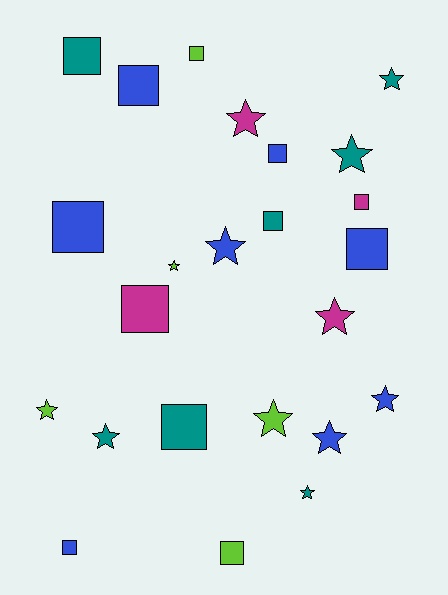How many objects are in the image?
There are 24 objects.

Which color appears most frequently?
Blue, with 8 objects.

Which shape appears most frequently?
Square, with 12 objects.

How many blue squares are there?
There are 5 blue squares.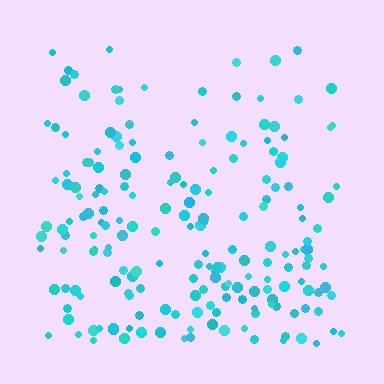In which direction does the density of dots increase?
From top to bottom, with the bottom side densest.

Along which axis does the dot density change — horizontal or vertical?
Vertical.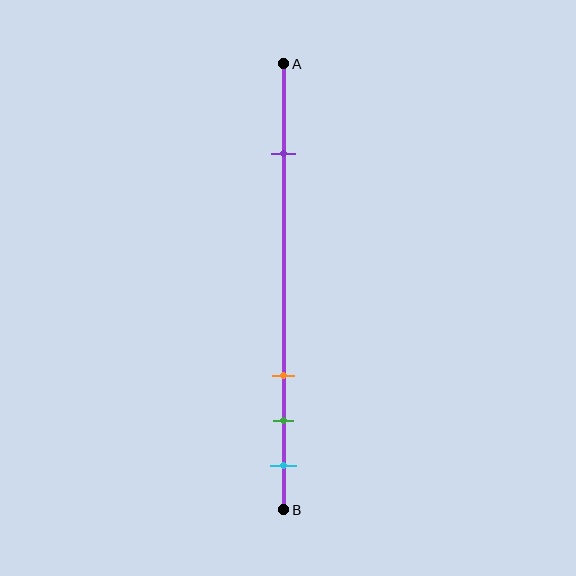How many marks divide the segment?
There are 4 marks dividing the segment.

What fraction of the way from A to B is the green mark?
The green mark is approximately 80% (0.8) of the way from A to B.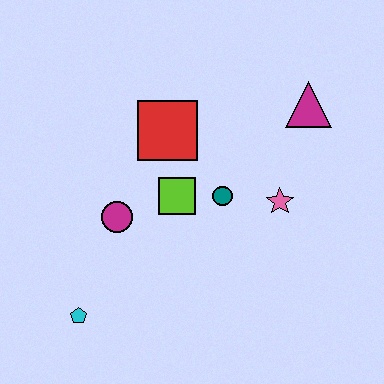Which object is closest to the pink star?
The teal circle is closest to the pink star.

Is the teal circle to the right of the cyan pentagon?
Yes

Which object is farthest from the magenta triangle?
The cyan pentagon is farthest from the magenta triangle.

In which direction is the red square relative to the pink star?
The red square is to the left of the pink star.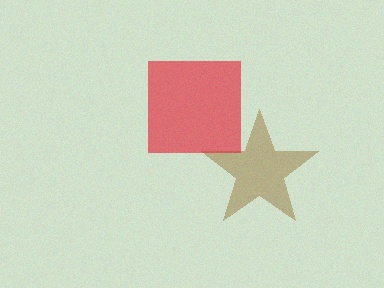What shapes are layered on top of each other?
The layered shapes are: a brown star, a red square.